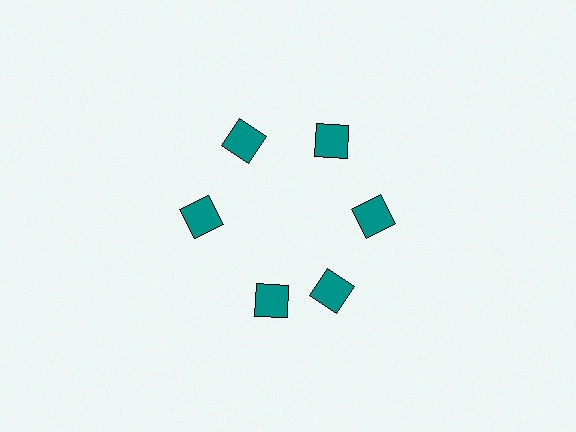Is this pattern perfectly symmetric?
No. The 6 teal squares are arranged in a ring, but one element near the 7 o'clock position is rotated out of alignment along the ring, breaking the 6-fold rotational symmetry.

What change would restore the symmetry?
The symmetry would be restored by rotating it back into even spacing with its neighbors so that all 6 squares sit at equal angles and equal distance from the center.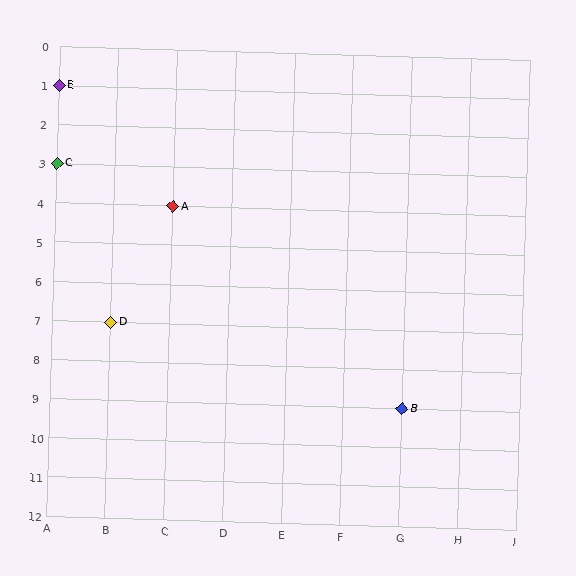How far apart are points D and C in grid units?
Points D and C are 1 column and 4 rows apart (about 4.1 grid units diagonally).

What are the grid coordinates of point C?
Point C is at grid coordinates (A, 3).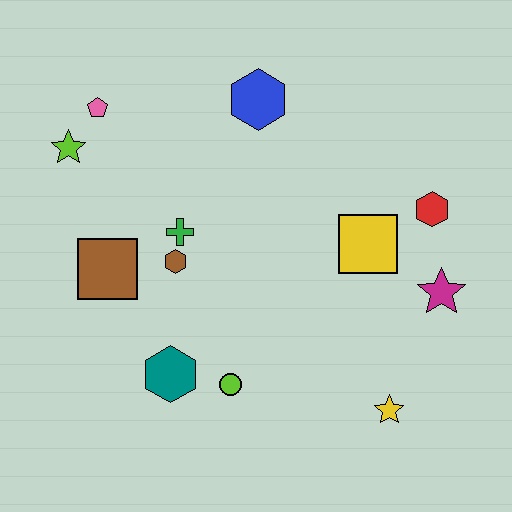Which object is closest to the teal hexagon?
The lime circle is closest to the teal hexagon.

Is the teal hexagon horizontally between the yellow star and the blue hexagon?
No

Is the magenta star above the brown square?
No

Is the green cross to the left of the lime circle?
Yes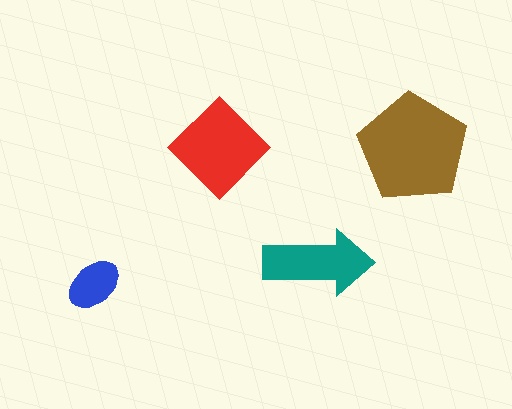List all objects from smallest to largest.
The blue ellipse, the teal arrow, the red diamond, the brown pentagon.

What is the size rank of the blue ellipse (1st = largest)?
4th.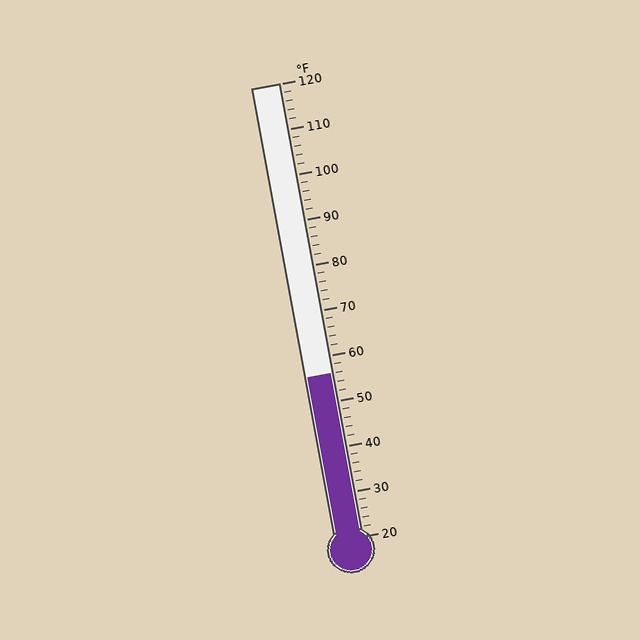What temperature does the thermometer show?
The thermometer shows approximately 56°F.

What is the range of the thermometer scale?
The thermometer scale ranges from 20°F to 120°F.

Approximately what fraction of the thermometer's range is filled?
The thermometer is filled to approximately 35% of its range.